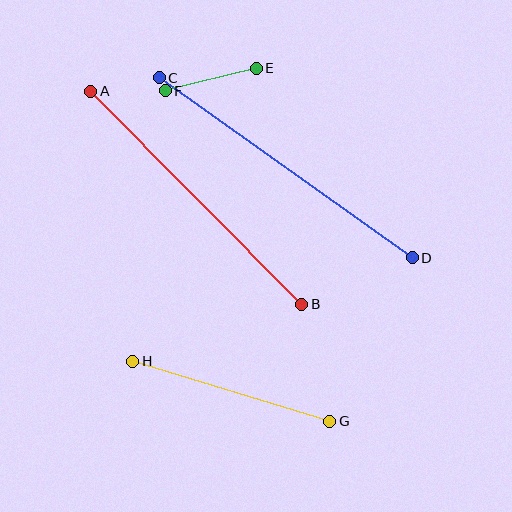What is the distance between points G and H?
The distance is approximately 206 pixels.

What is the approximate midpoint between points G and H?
The midpoint is at approximately (231, 391) pixels.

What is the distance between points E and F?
The distance is approximately 93 pixels.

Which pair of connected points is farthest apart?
Points C and D are farthest apart.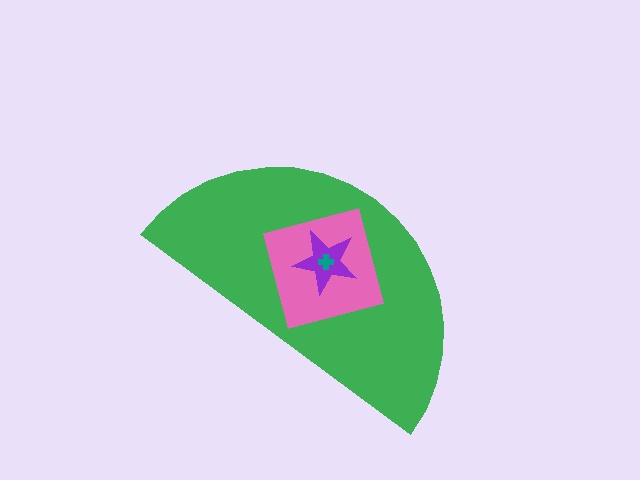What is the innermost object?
The teal cross.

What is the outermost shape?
The green semicircle.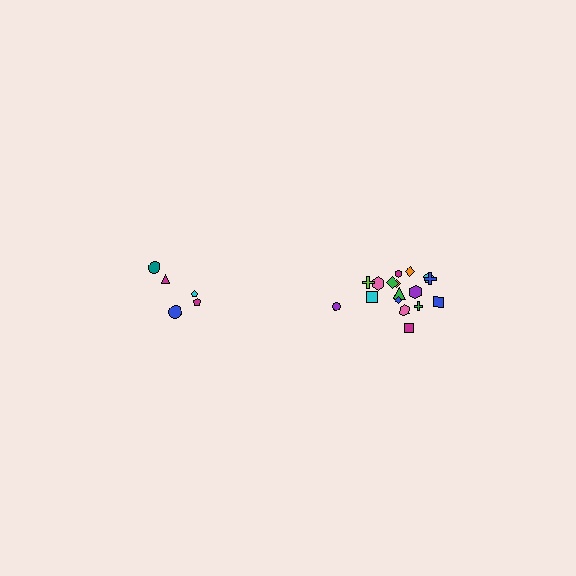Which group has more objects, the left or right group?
The right group.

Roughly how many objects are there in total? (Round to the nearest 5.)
Roughly 25 objects in total.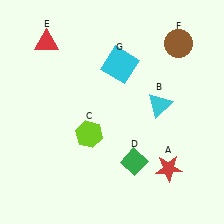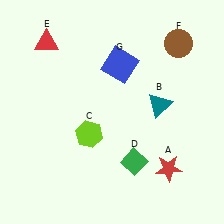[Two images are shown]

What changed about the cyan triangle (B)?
In Image 1, B is cyan. In Image 2, it changed to teal.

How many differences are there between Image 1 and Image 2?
There are 2 differences between the two images.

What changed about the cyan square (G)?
In Image 1, G is cyan. In Image 2, it changed to blue.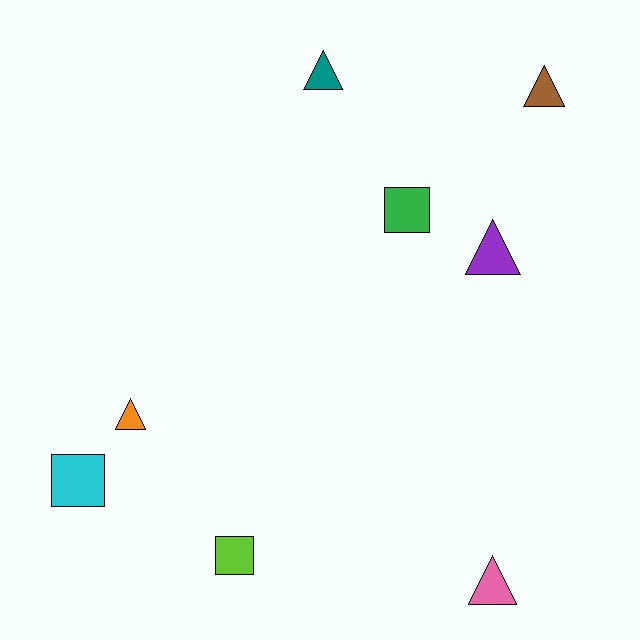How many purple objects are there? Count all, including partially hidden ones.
There is 1 purple object.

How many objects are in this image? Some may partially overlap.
There are 8 objects.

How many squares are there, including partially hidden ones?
There are 3 squares.